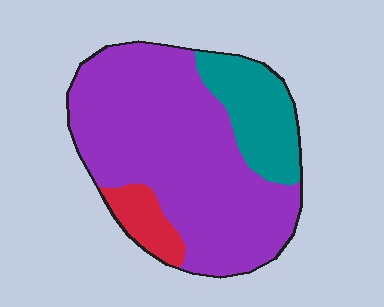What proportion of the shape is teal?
Teal covers 19% of the shape.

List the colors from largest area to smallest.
From largest to smallest: purple, teal, red.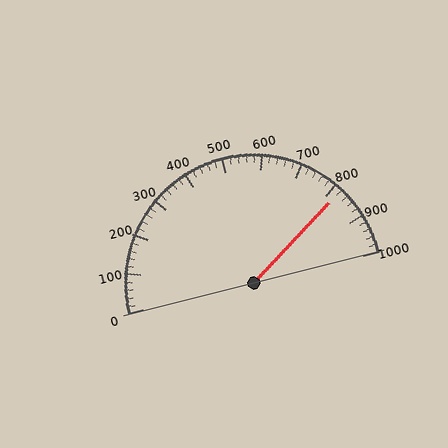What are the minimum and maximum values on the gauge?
The gauge ranges from 0 to 1000.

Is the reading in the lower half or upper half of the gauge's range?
The reading is in the upper half of the range (0 to 1000).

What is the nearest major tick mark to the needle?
The nearest major tick mark is 800.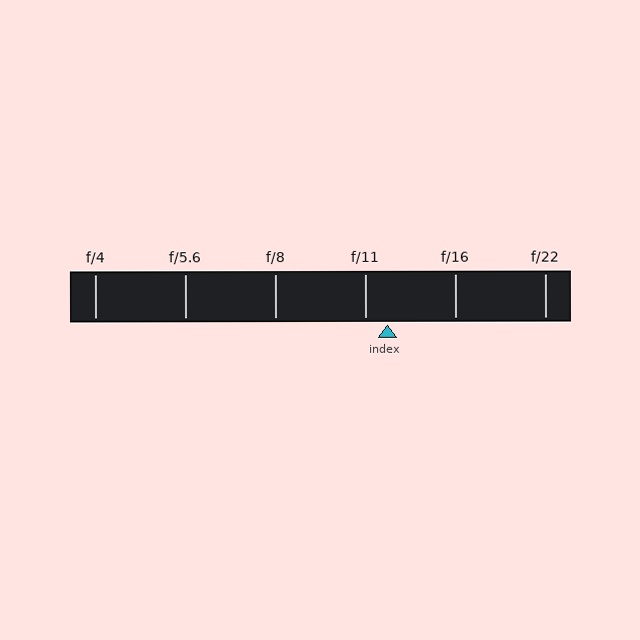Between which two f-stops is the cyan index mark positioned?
The index mark is between f/11 and f/16.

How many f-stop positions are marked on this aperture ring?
There are 6 f-stop positions marked.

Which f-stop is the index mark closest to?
The index mark is closest to f/11.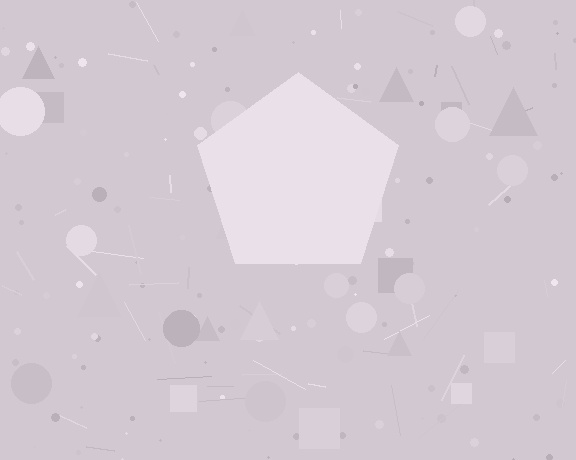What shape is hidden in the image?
A pentagon is hidden in the image.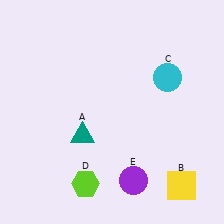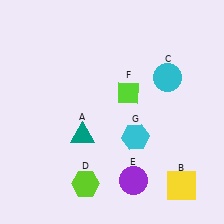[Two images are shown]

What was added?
A lime diamond (F), a cyan hexagon (G) were added in Image 2.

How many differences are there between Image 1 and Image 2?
There are 2 differences between the two images.